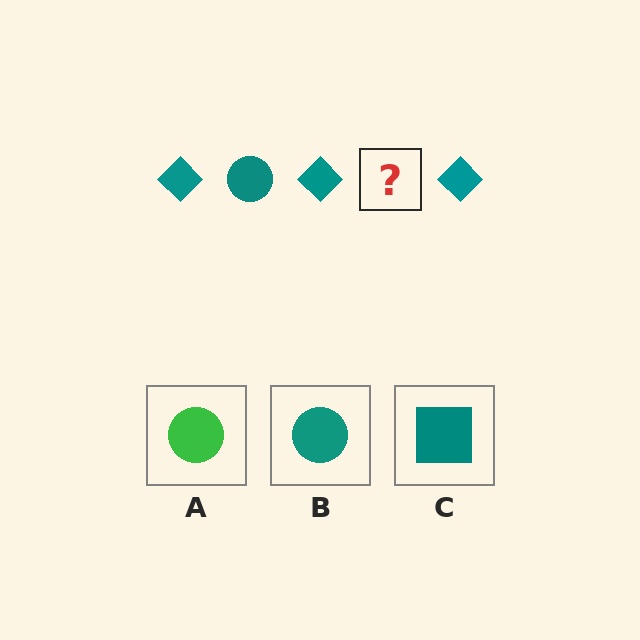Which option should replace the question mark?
Option B.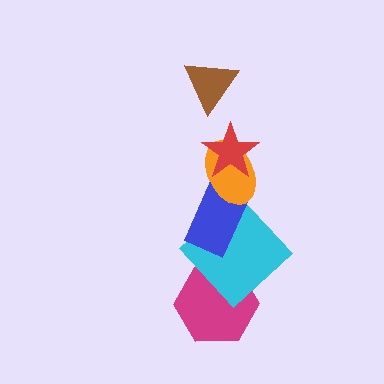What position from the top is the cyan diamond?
The cyan diamond is 5th from the top.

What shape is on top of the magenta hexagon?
The cyan diamond is on top of the magenta hexagon.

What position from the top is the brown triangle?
The brown triangle is 1st from the top.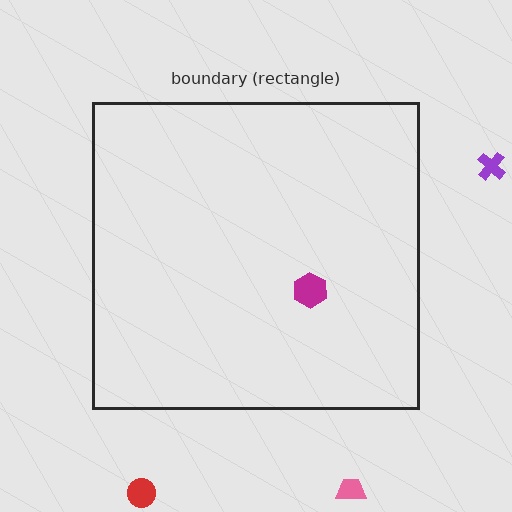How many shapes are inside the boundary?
1 inside, 3 outside.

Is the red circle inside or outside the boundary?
Outside.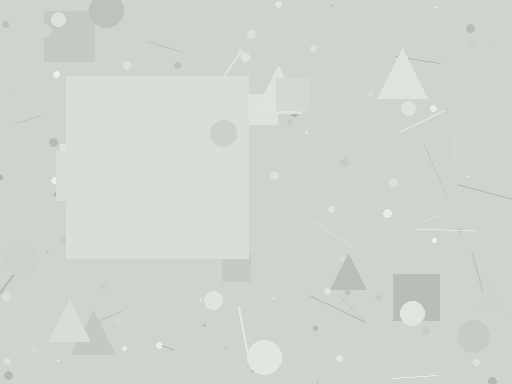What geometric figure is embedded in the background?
A square is embedded in the background.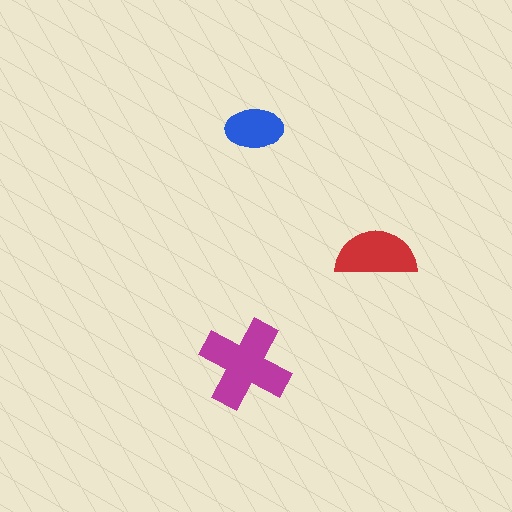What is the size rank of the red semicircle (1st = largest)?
2nd.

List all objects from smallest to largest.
The blue ellipse, the red semicircle, the magenta cross.